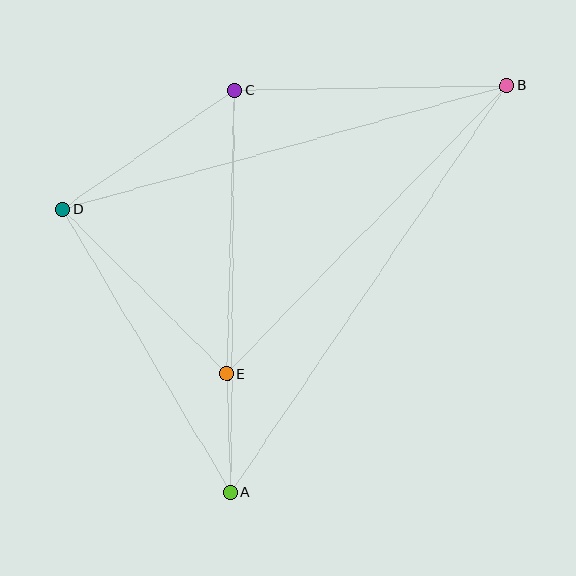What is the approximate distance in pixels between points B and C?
The distance between B and C is approximately 272 pixels.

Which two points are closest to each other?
Points A and E are closest to each other.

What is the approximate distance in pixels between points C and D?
The distance between C and D is approximately 210 pixels.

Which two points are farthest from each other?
Points A and B are farthest from each other.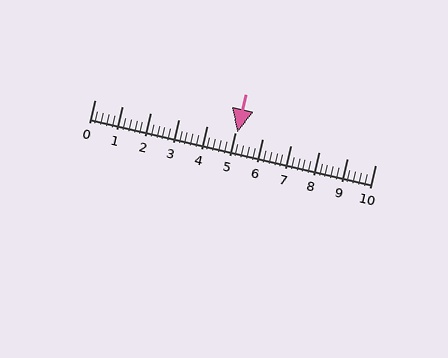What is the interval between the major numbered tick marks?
The major tick marks are spaced 1 units apart.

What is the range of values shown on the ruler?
The ruler shows values from 0 to 10.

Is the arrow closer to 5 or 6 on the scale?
The arrow is closer to 5.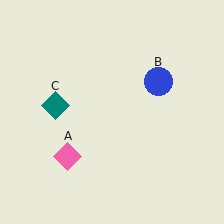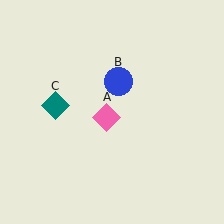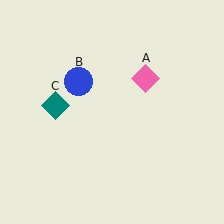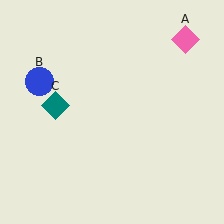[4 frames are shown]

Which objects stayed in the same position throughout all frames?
Teal diamond (object C) remained stationary.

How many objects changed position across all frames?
2 objects changed position: pink diamond (object A), blue circle (object B).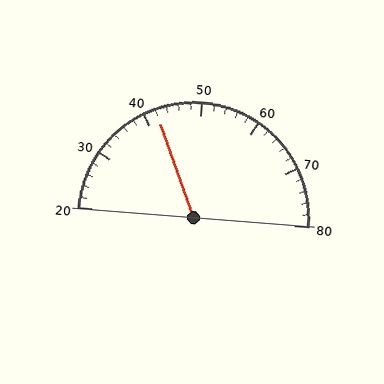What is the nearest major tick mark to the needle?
The nearest major tick mark is 40.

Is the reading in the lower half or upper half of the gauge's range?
The reading is in the lower half of the range (20 to 80).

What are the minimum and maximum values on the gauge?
The gauge ranges from 20 to 80.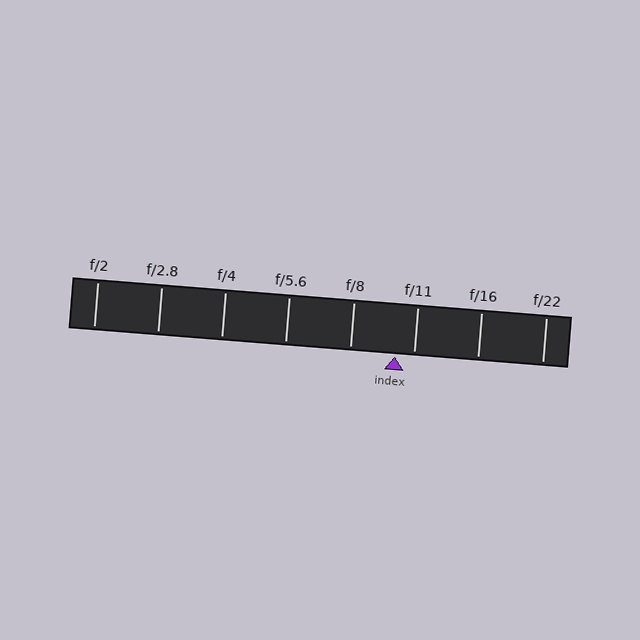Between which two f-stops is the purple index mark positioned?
The index mark is between f/8 and f/11.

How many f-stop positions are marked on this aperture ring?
There are 8 f-stop positions marked.